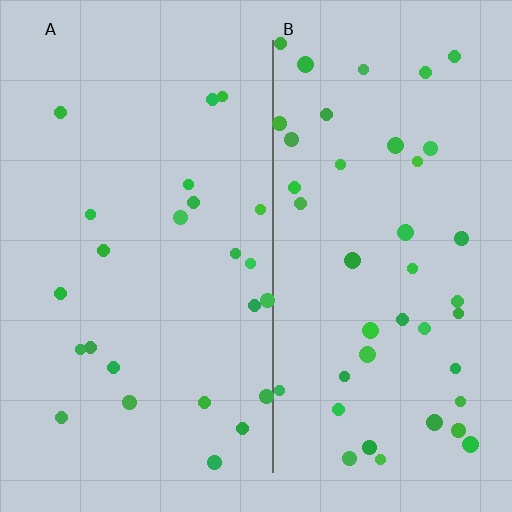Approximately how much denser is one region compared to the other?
Approximately 1.8× — region B over region A.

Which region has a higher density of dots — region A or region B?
B (the right).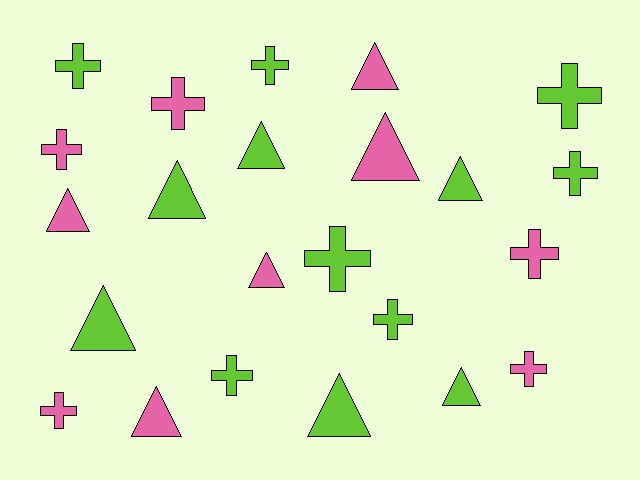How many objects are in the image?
There are 23 objects.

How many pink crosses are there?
There are 5 pink crosses.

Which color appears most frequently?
Lime, with 13 objects.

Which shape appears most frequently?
Cross, with 12 objects.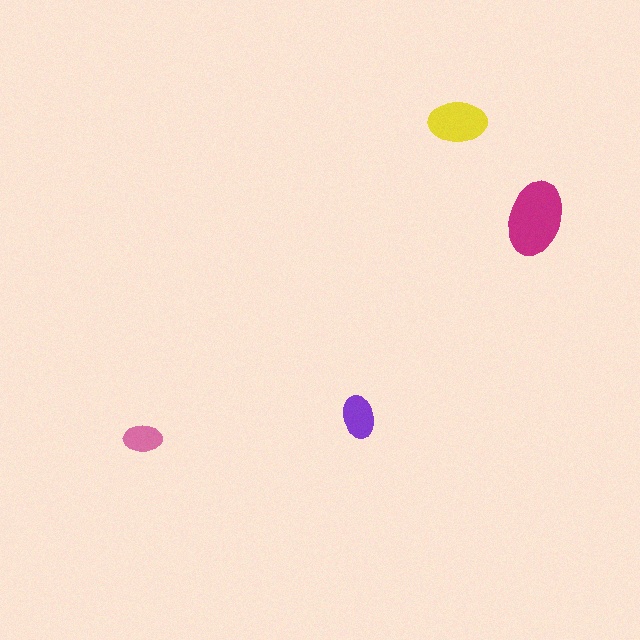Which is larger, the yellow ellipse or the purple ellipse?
The yellow one.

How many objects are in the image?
There are 4 objects in the image.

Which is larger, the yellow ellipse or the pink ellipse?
The yellow one.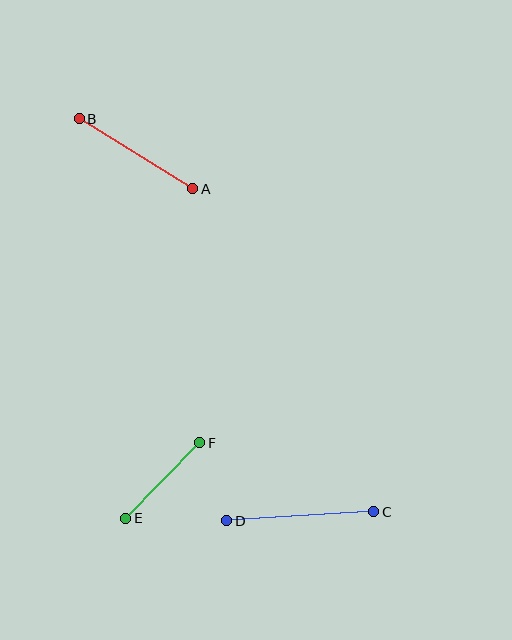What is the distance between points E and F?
The distance is approximately 106 pixels.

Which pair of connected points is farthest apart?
Points C and D are farthest apart.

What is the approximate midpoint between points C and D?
The midpoint is at approximately (300, 516) pixels.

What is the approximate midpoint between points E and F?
The midpoint is at approximately (163, 481) pixels.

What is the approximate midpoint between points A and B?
The midpoint is at approximately (136, 154) pixels.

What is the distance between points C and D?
The distance is approximately 147 pixels.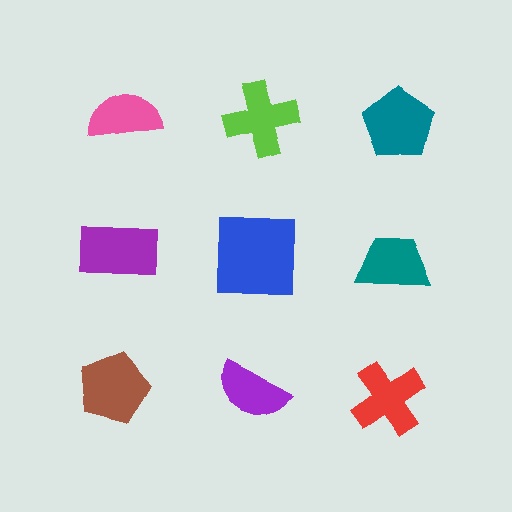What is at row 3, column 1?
A brown pentagon.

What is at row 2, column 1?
A purple rectangle.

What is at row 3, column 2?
A purple semicircle.